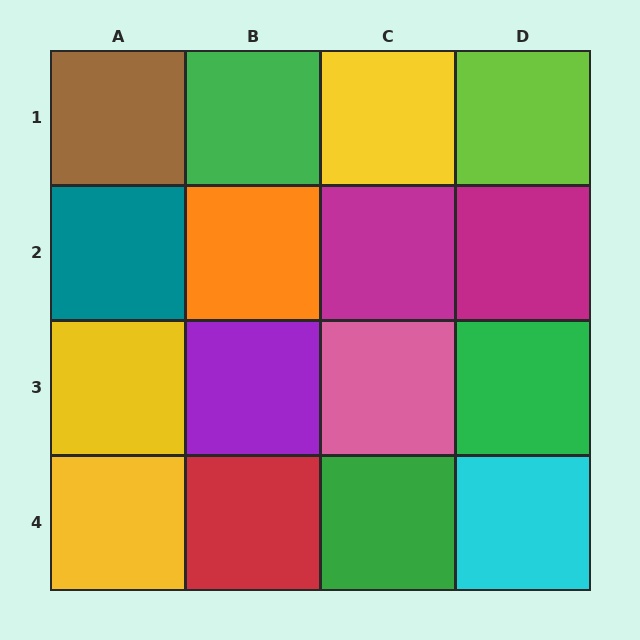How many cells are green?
3 cells are green.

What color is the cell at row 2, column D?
Magenta.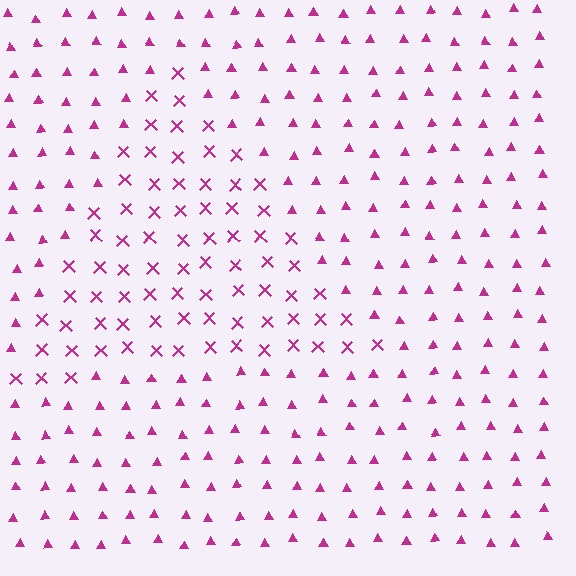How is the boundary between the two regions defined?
The boundary is defined by a change in element shape: X marks inside vs. triangles outside. All elements share the same color and spacing.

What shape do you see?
I see a triangle.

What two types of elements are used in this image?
The image uses X marks inside the triangle region and triangles outside it.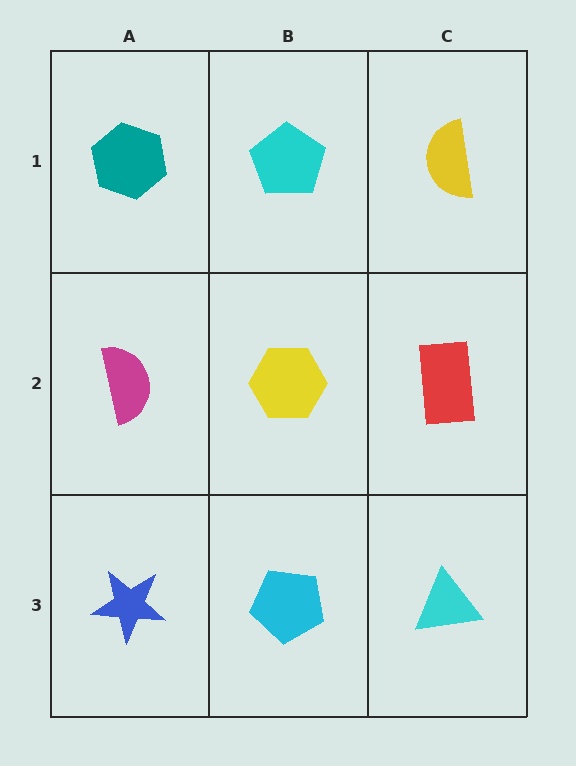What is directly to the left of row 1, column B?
A teal hexagon.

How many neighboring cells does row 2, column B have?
4.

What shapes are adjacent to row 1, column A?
A magenta semicircle (row 2, column A), a cyan pentagon (row 1, column B).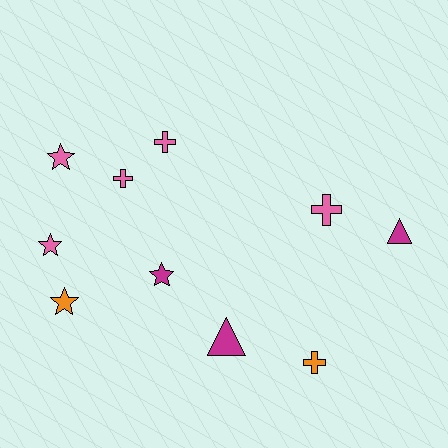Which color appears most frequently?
Pink, with 5 objects.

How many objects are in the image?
There are 10 objects.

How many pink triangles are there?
There are no pink triangles.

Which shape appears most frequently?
Cross, with 4 objects.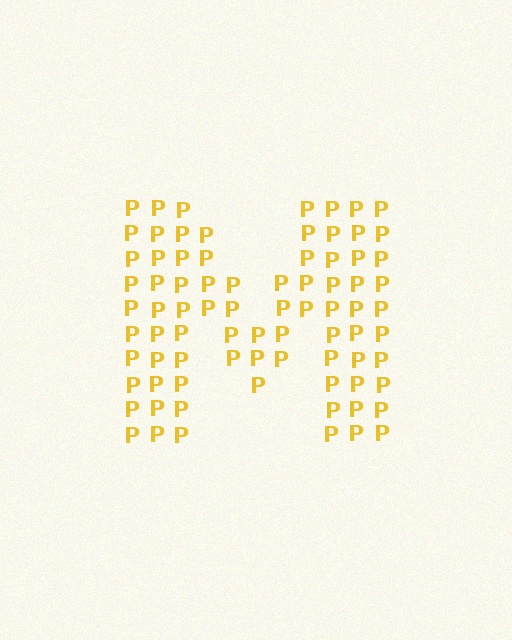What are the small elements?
The small elements are letter P's.